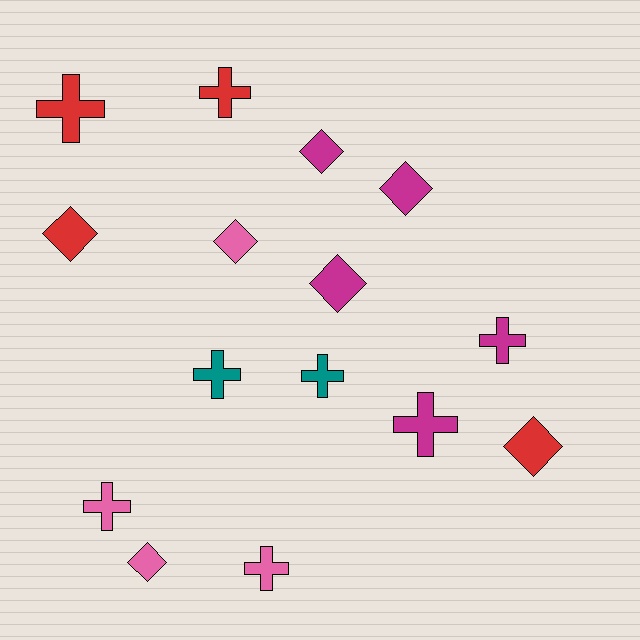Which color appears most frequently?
Magenta, with 5 objects.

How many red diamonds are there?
There are 2 red diamonds.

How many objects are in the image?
There are 15 objects.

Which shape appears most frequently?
Cross, with 8 objects.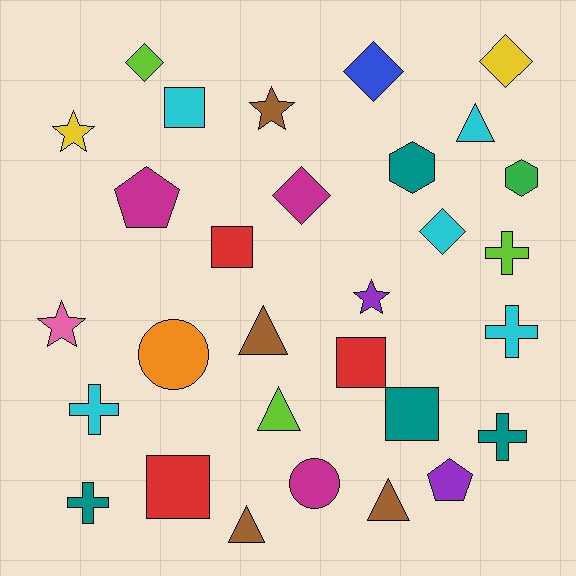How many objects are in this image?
There are 30 objects.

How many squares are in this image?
There are 5 squares.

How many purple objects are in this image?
There are 2 purple objects.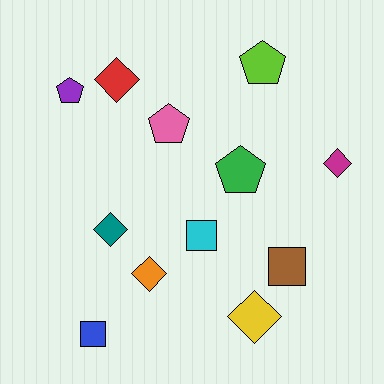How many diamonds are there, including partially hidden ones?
There are 5 diamonds.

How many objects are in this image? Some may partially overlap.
There are 12 objects.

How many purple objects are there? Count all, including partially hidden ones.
There is 1 purple object.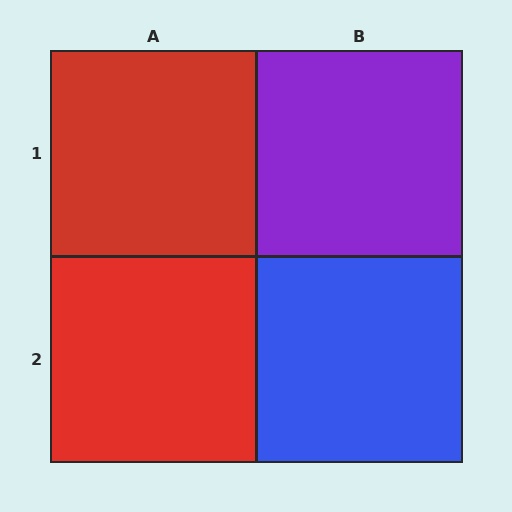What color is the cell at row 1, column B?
Purple.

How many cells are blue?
1 cell is blue.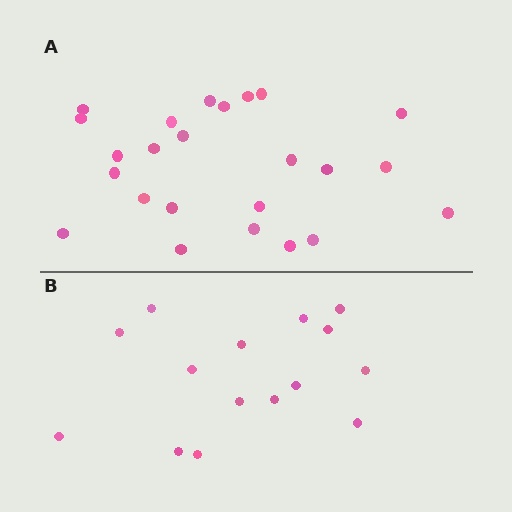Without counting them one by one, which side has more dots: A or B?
Region A (the top region) has more dots.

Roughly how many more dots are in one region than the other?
Region A has roughly 8 or so more dots than region B.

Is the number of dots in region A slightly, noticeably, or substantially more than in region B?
Region A has substantially more. The ratio is roughly 1.6 to 1.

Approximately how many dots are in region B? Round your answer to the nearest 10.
About 20 dots. (The exact count is 15, which rounds to 20.)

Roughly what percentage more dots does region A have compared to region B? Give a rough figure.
About 60% more.